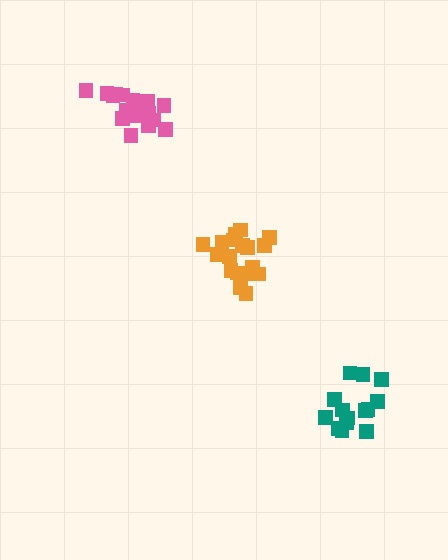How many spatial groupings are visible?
There are 3 spatial groupings.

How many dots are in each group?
Group 1: 19 dots, Group 2: 18 dots, Group 3: 14 dots (51 total).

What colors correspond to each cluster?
The clusters are colored: pink, orange, teal.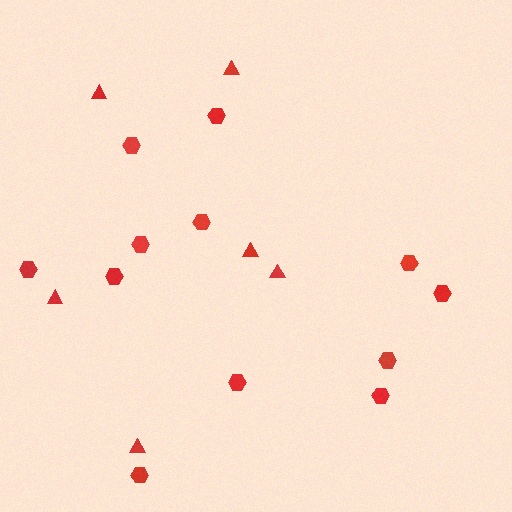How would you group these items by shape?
There are 2 groups: one group of hexagons (12) and one group of triangles (6).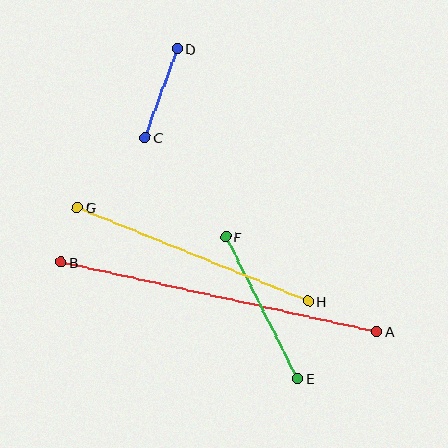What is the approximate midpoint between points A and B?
The midpoint is at approximately (219, 297) pixels.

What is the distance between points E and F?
The distance is approximately 159 pixels.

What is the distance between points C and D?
The distance is approximately 95 pixels.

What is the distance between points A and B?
The distance is approximately 323 pixels.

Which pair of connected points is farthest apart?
Points A and B are farthest apart.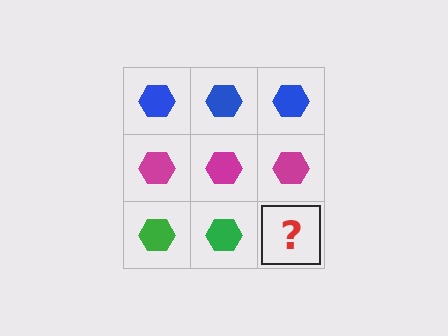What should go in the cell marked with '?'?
The missing cell should contain a green hexagon.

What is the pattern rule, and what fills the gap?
The rule is that each row has a consistent color. The gap should be filled with a green hexagon.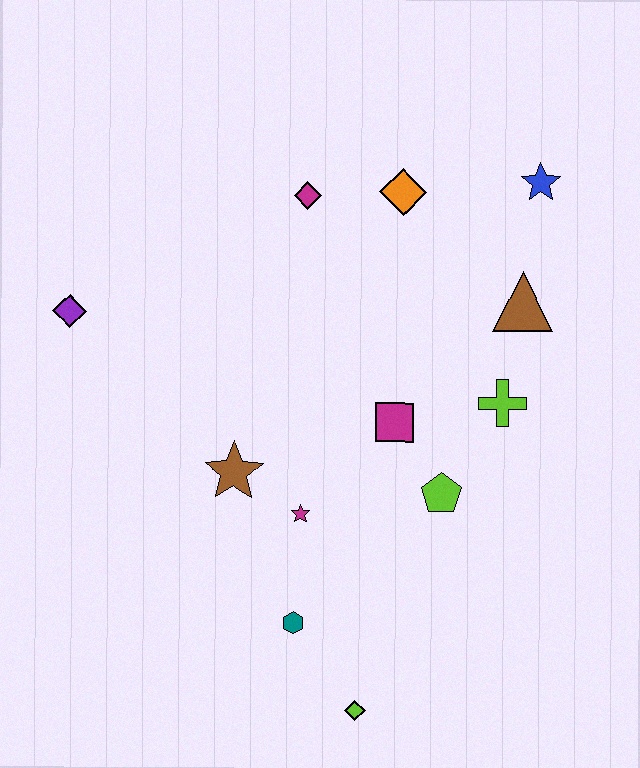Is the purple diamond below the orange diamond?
Yes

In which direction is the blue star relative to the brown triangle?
The blue star is above the brown triangle.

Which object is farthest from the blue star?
The lime diamond is farthest from the blue star.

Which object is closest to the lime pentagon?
The magenta square is closest to the lime pentagon.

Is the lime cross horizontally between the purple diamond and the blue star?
Yes